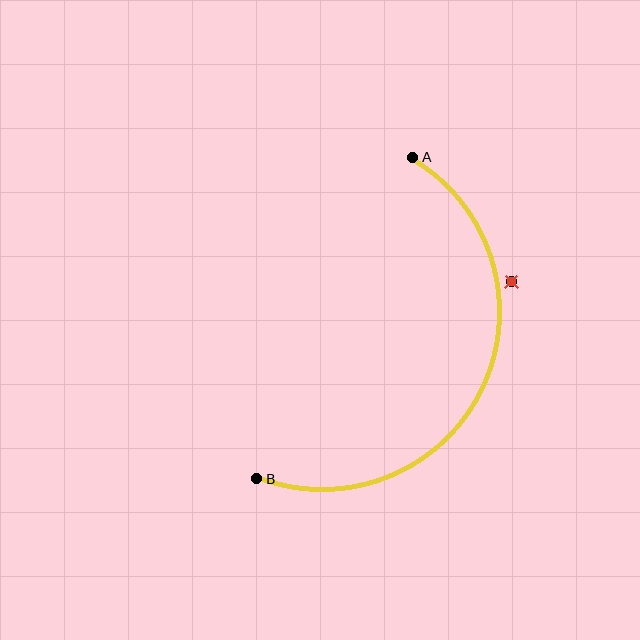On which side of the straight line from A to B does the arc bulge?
The arc bulges to the right of the straight line connecting A and B.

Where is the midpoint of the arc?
The arc midpoint is the point on the curve farthest from the straight line joining A and B. It sits to the right of that line.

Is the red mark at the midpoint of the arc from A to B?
No — the red mark does not lie on the arc at all. It sits slightly outside the curve.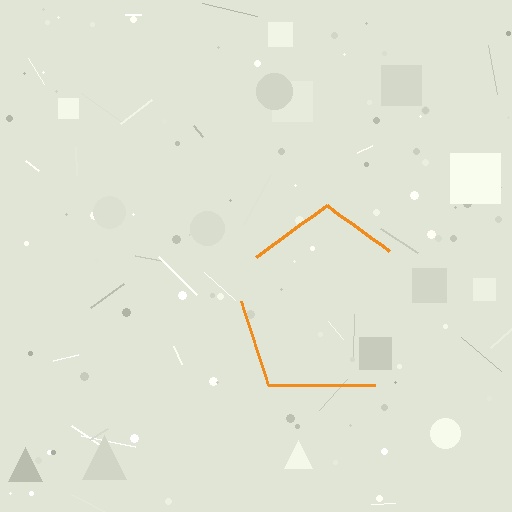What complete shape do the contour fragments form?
The contour fragments form a pentagon.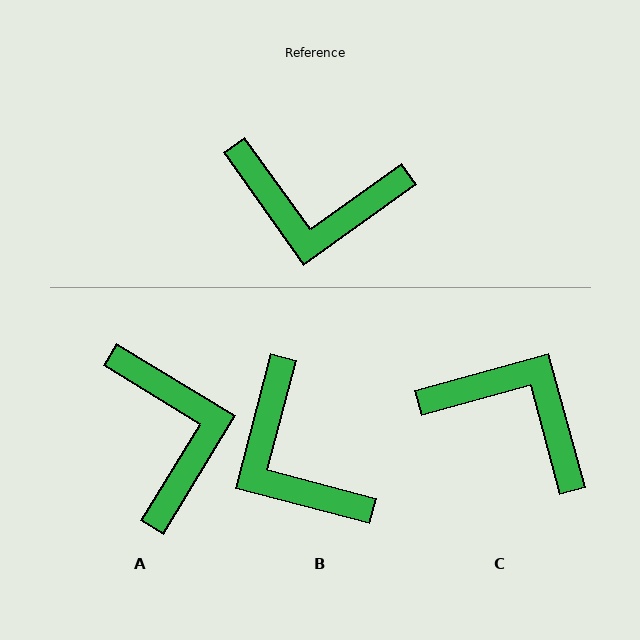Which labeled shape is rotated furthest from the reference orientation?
C, about 160 degrees away.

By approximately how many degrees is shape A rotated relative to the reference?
Approximately 113 degrees counter-clockwise.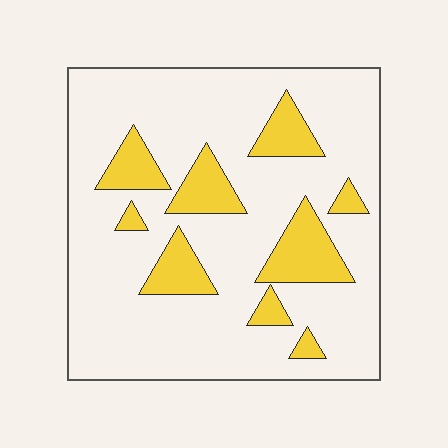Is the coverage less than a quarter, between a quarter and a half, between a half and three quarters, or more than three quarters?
Less than a quarter.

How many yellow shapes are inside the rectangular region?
9.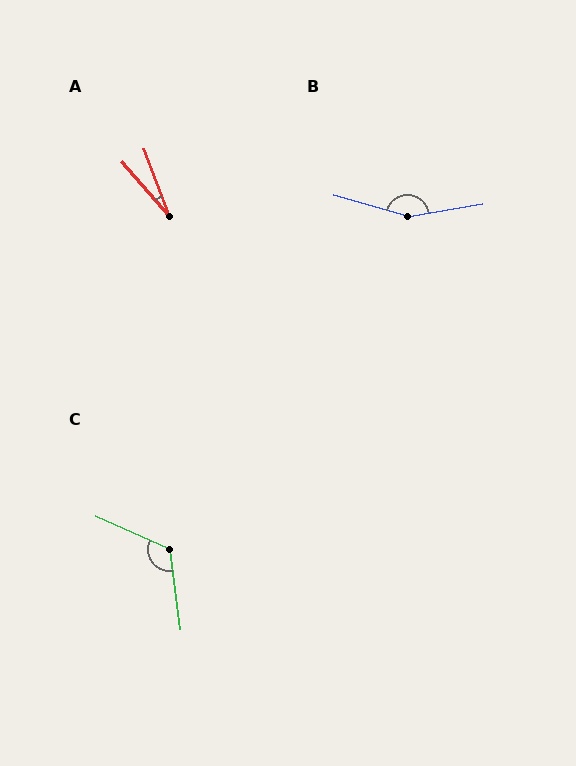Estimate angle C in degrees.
Approximately 122 degrees.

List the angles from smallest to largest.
A (20°), C (122°), B (155°).